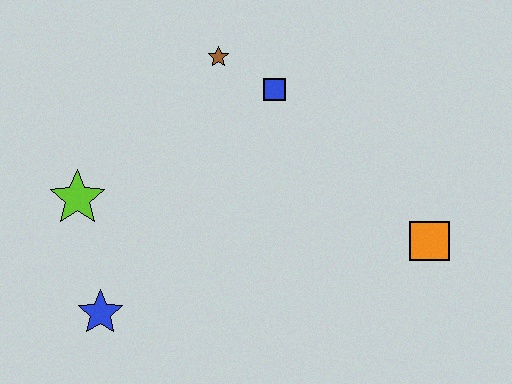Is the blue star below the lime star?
Yes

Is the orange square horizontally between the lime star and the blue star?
No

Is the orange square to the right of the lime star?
Yes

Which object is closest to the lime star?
The blue star is closest to the lime star.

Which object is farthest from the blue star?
The orange square is farthest from the blue star.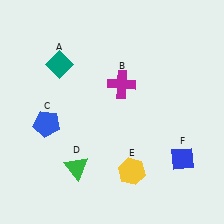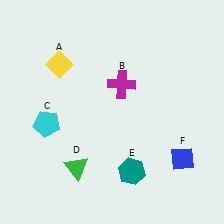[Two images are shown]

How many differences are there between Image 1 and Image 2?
There are 3 differences between the two images.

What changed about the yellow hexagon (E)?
In Image 1, E is yellow. In Image 2, it changed to teal.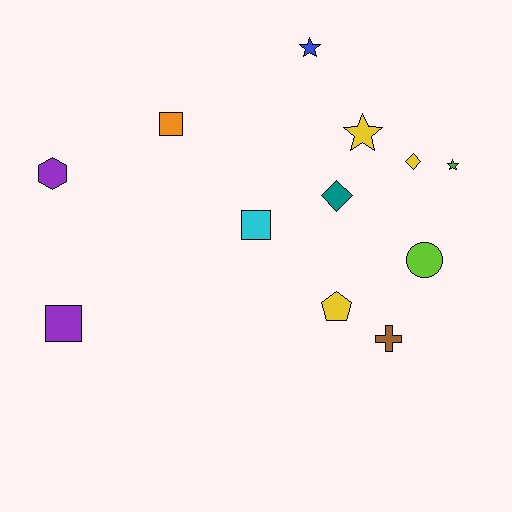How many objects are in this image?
There are 12 objects.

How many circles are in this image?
There is 1 circle.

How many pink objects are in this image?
There are no pink objects.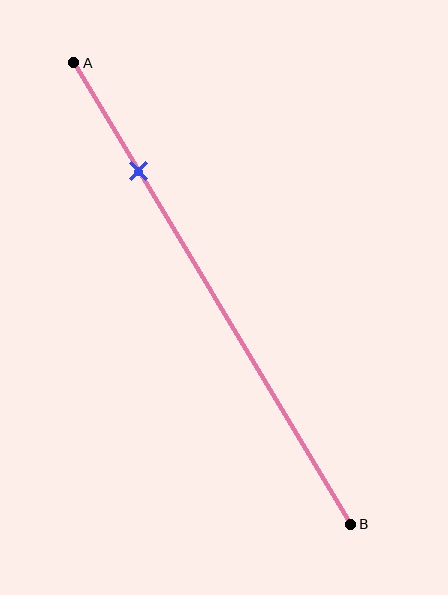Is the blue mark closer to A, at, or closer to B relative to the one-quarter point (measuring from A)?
The blue mark is approximately at the one-quarter point of segment AB.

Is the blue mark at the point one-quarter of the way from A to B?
Yes, the mark is approximately at the one-quarter point.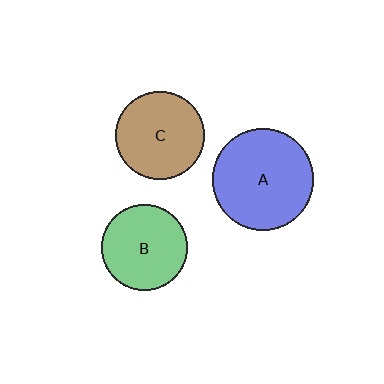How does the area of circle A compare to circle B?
Approximately 1.4 times.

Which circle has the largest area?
Circle A (blue).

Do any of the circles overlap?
No, none of the circles overlap.